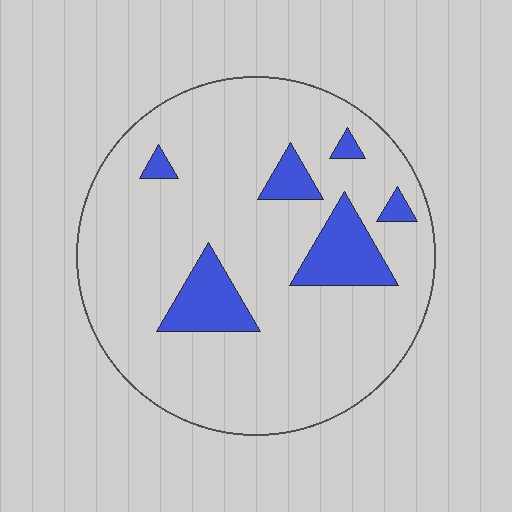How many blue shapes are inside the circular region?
6.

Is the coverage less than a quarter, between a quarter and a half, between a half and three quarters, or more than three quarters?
Less than a quarter.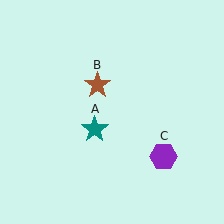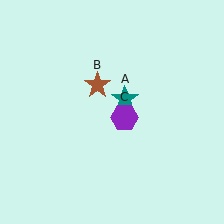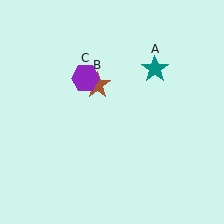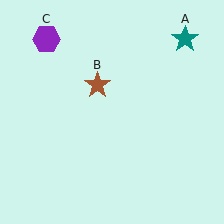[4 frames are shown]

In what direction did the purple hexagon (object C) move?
The purple hexagon (object C) moved up and to the left.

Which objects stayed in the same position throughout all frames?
Brown star (object B) remained stationary.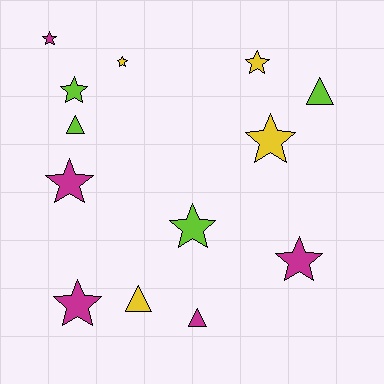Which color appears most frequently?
Magenta, with 5 objects.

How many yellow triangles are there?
There is 1 yellow triangle.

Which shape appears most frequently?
Star, with 9 objects.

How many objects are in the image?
There are 13 objects.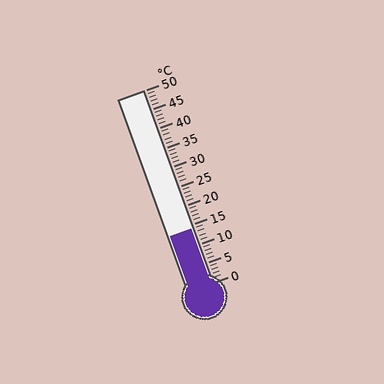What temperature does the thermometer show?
The thermometer shows approximately 14°C.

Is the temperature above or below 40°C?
The temperature is below 40°C.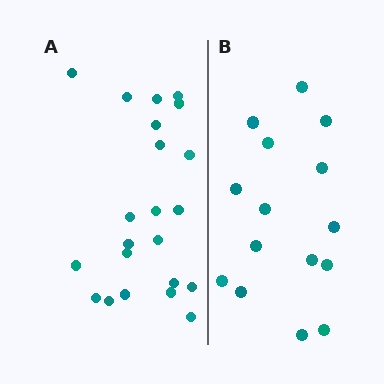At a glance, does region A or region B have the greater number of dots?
Region A (the left region) has more dots.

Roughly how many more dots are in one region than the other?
Region A has roughly 8 or so more dots than region B.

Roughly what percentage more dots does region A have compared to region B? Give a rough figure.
About 45% more.